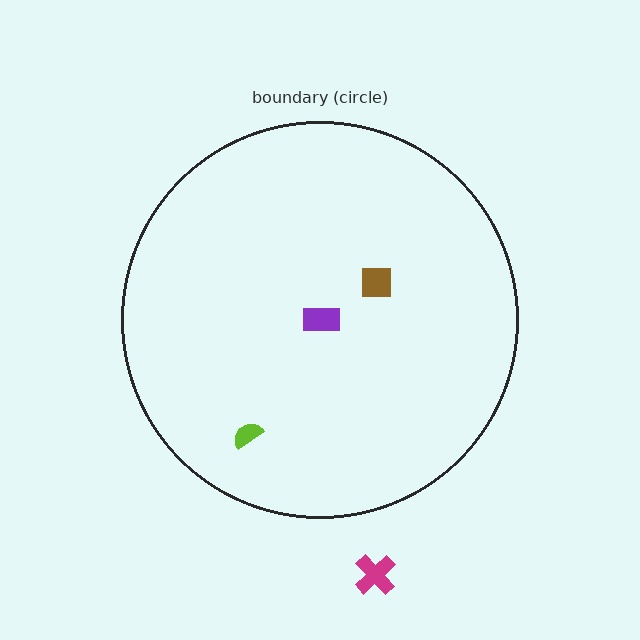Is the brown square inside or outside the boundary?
Inside.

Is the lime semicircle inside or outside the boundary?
Inside.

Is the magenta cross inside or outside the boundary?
Outside.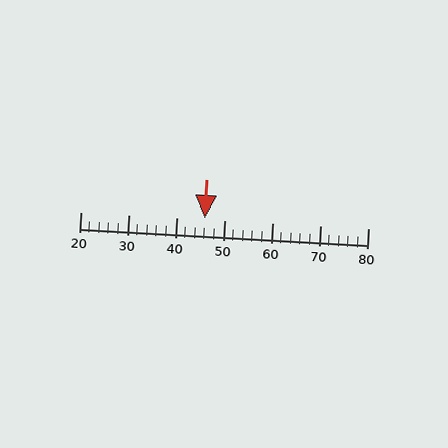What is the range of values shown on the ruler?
The ruler shows values from 20 to 80.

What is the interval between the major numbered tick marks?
The major tick marks are spaced 10 units apart.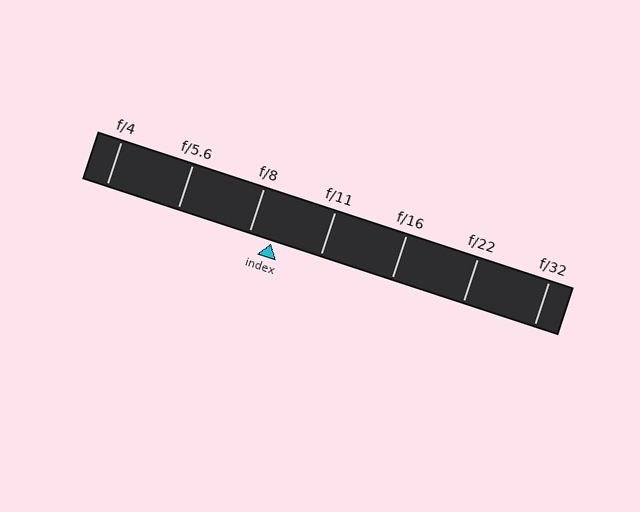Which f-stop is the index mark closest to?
The index mark is closest to f/8.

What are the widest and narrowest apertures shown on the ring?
The widest aperture shown is f/4 and the narrowest is f/32.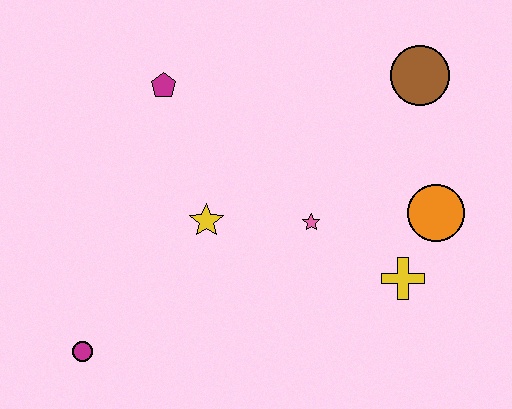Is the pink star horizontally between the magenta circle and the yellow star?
No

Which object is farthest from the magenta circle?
The brown circle is farthest from the magenta circle.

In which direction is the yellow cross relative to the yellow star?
The yellow cross is to the right of the yellow star.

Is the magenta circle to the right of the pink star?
No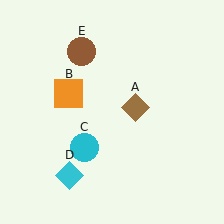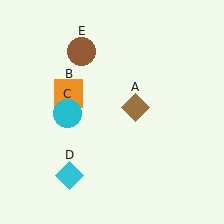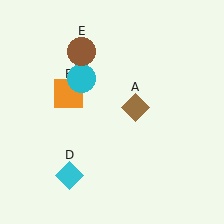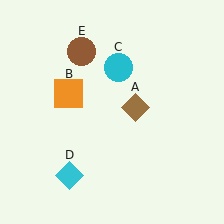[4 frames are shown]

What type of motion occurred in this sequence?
The cyan circle (object C) rotated clockwise around the center of the scene.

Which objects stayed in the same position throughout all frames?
Brown diamond (object A) and orange square (object B) and cyan diamond (object D) and brown circle (object E) remained stationary.